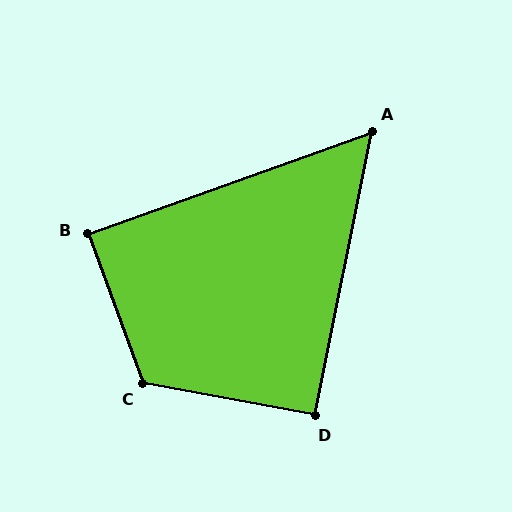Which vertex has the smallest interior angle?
A, at approximately 59 degrees.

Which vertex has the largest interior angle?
C, at approximately 121 degrees.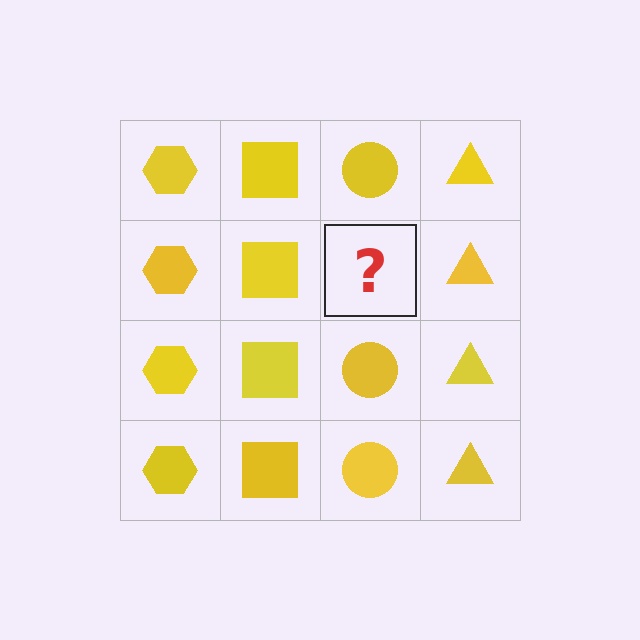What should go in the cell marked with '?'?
The missing cell should contain a yellow circle.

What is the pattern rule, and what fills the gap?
The rule is that each column has a consistent shape. The gap should be filled with a yellow circle.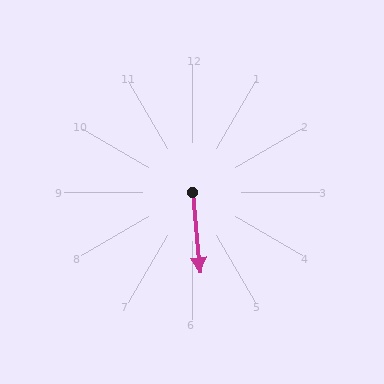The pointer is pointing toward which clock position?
Roughly 6 o'clock.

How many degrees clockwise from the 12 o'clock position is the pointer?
Approximately 174 degrees.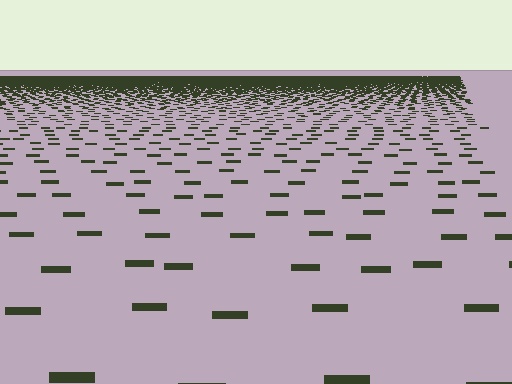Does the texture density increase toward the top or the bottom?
Density increases toward the top.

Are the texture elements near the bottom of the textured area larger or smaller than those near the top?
Larger. Near the bottom, elements are closer to the viewer and appear at a bigger on-screen size.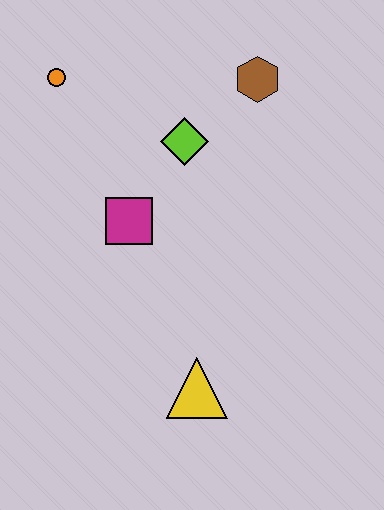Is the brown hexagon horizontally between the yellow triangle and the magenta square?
No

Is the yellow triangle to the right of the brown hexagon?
No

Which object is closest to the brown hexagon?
The lime diamond is closest to the brown hexagon.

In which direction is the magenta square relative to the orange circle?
The magenta square is below the orange circle.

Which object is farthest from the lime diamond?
The yellow triangle is farthest from the lime diamond.